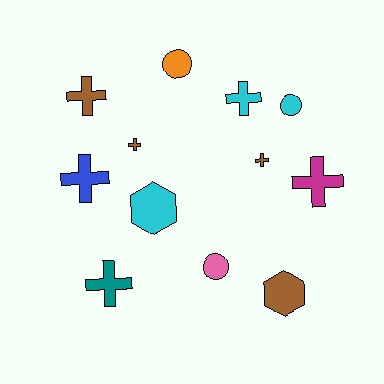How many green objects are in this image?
There are no green objects.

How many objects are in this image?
There are 12 objects.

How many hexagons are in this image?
There are 2 hexagons.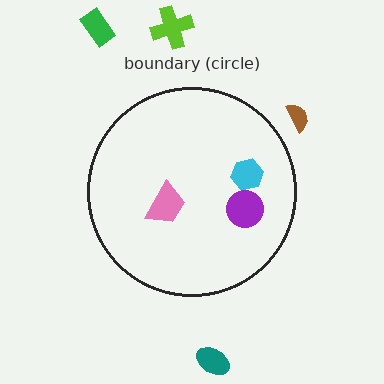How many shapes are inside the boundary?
3 inside, 4 outside.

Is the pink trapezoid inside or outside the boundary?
Inside.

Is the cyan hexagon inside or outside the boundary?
Inside.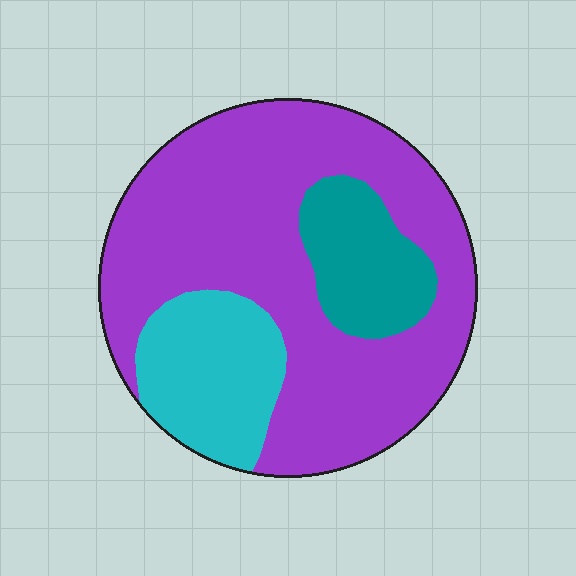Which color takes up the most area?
Purple, at roughly 70%.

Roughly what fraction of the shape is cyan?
Cyan covers about 20% of the shape.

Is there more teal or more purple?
Purple.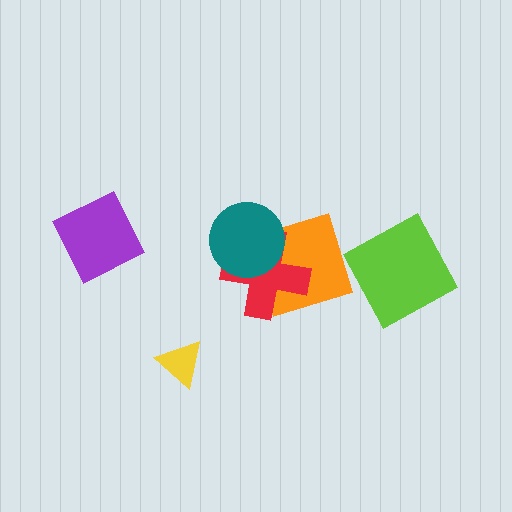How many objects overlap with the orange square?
2 objects overlap with the orange square.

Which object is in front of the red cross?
The teal circle is in front of the red cross.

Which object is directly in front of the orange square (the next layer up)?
The red cross is directly in front of the orange square.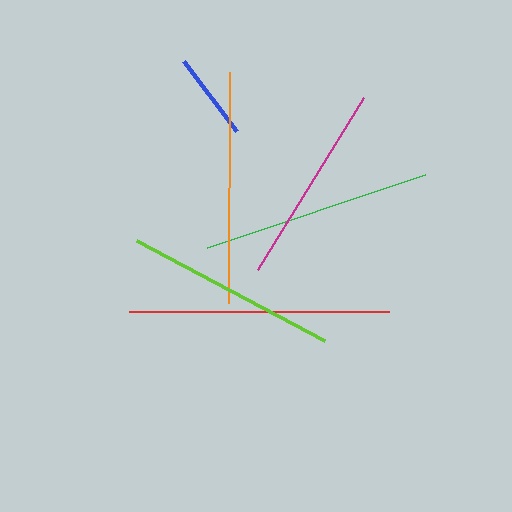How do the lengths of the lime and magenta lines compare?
The lime and magenta lines are approximately the same length.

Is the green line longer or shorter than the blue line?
The green line is longer than the blue line.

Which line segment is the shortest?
The blue line is the shortest at approximately 88 pixels.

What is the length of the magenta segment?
The magenta segment is approximately 201 pixels long.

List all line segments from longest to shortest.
From longest to shortest: red, orange, green, lime, magenta, blue.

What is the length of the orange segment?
The orange segment is approximately 231 pixels long.